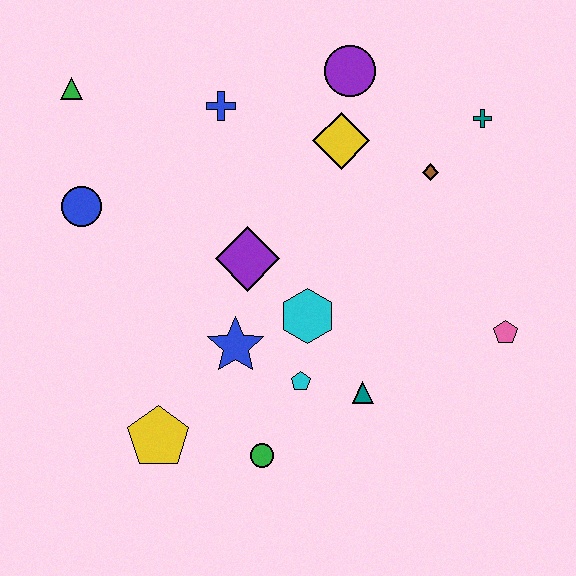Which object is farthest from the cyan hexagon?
The green triangle is farthest from the cyan hexagon.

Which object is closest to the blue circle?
The green triangle is closest to the blue circle.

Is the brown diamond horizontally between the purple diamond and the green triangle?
No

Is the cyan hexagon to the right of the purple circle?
No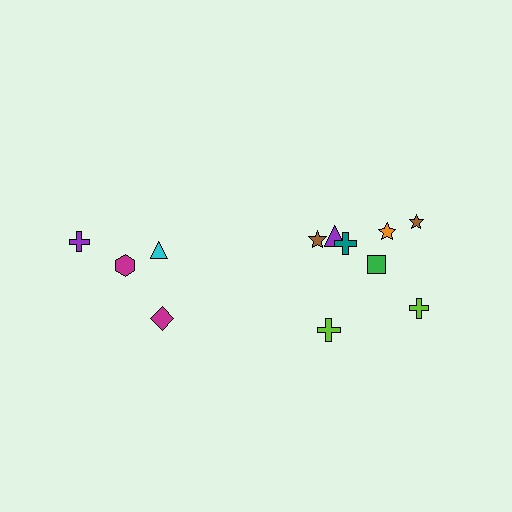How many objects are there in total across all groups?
There are 12 objects.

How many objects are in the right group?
There are 8 objects.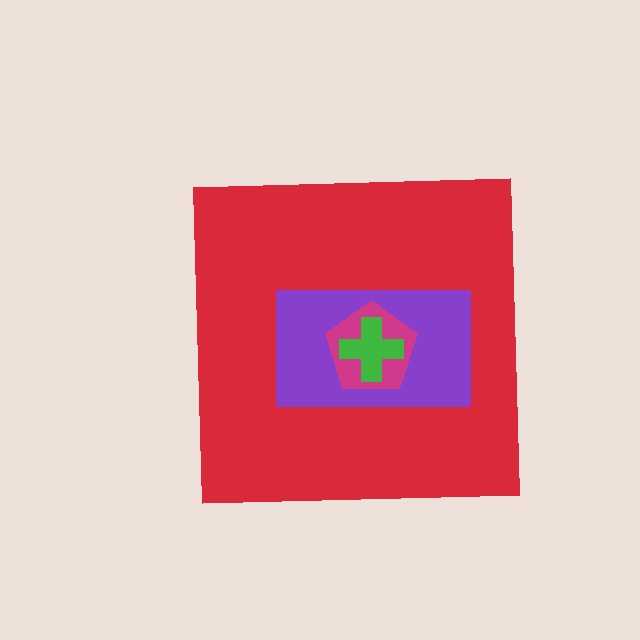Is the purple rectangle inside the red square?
Yes.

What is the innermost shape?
The green cross.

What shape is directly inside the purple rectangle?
The magenta pentagon.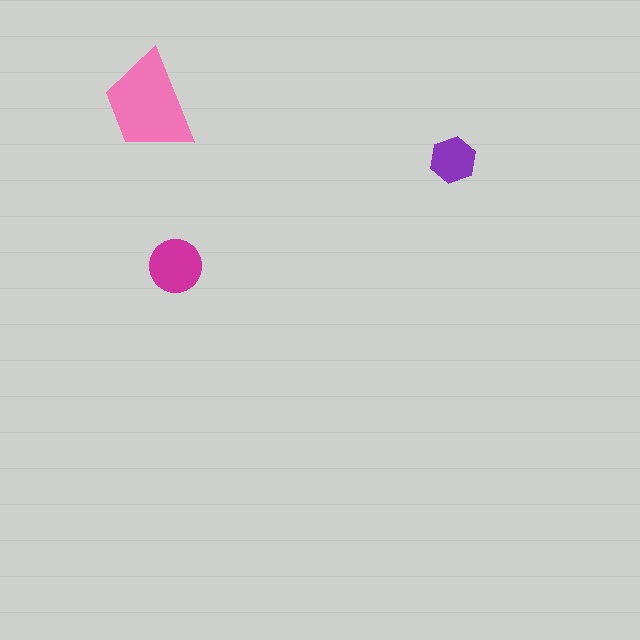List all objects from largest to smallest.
The pink trapezoid, the magenta circle, the purple hexagon.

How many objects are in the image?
There are 3 objects in the image.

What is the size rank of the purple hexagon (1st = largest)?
3rd.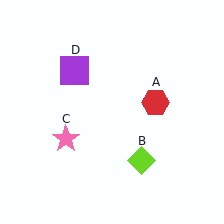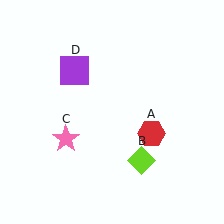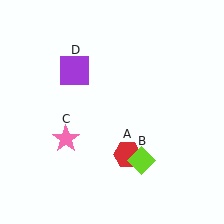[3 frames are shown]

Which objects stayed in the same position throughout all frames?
Lime diamond (object B) and pink star (object C) and purple square (object D) remained stationary.